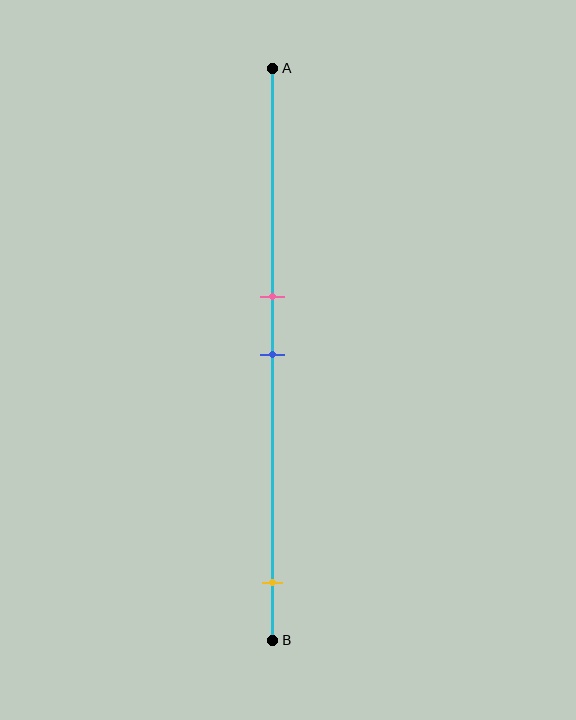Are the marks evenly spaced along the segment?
No, the marks are not evenly spaced.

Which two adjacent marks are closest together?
The pink and blue marks are the closest adjacent pair.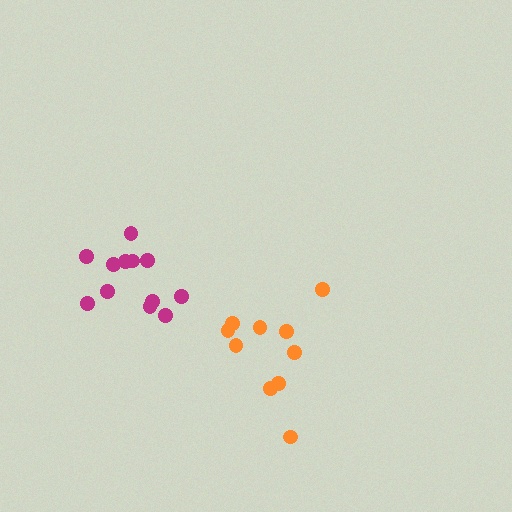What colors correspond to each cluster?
The clusters are colored: magenta, orange.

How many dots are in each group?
Group 1: 12 dots, Group 2: 10 dots (22 total).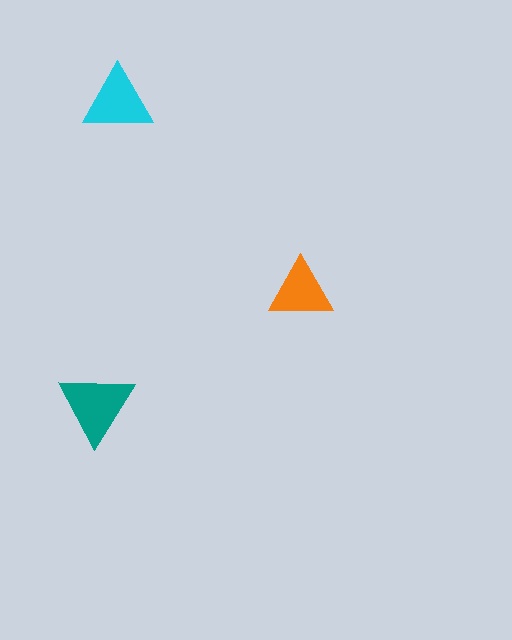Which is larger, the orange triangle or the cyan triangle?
The cyan one.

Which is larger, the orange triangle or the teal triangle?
The teal one.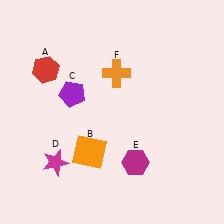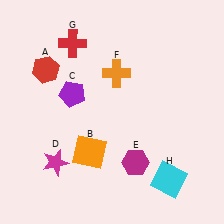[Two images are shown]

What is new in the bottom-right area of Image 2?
A cyan square (H) was added in the bottom-right area of Image 2.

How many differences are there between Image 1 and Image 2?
There are 2 differences between the two images.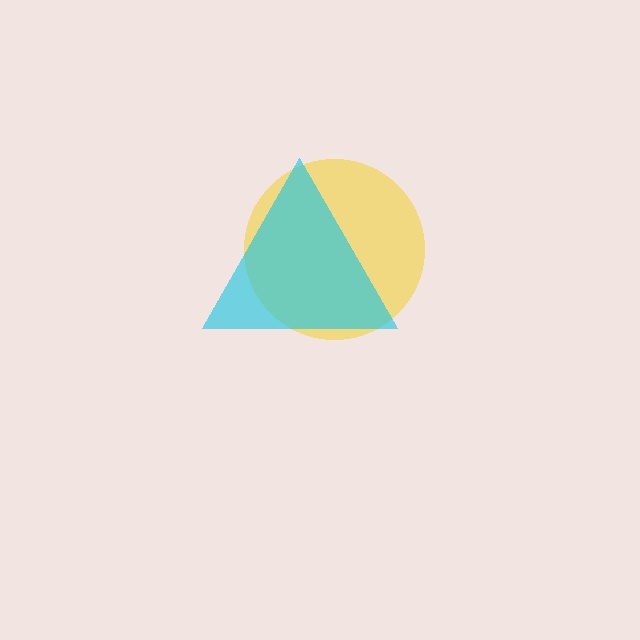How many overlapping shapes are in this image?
There are 2 overlapping shapes in the image.